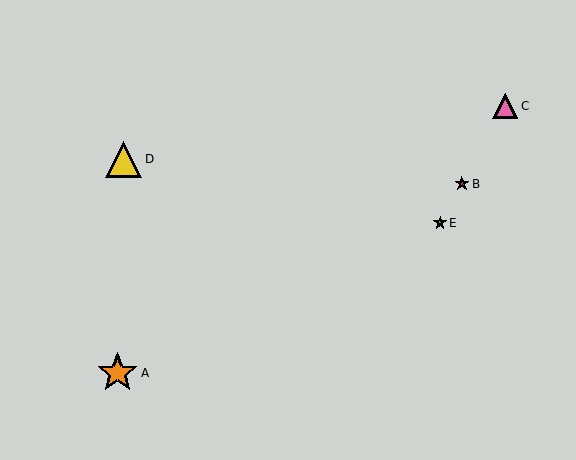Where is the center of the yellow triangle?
The center of the yellow triangle is at (124, 159).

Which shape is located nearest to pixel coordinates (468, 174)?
The magenta star (labeled B) at (462, 184) is nearest to that location.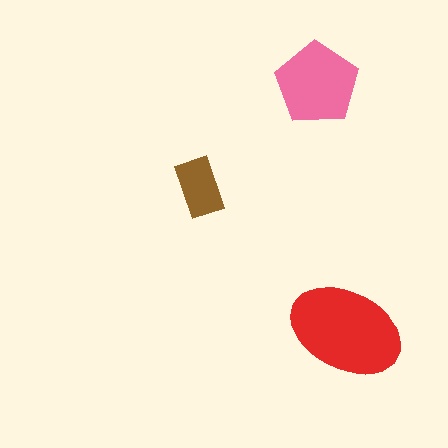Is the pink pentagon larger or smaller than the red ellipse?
Smaller.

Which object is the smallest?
The brown rectangle.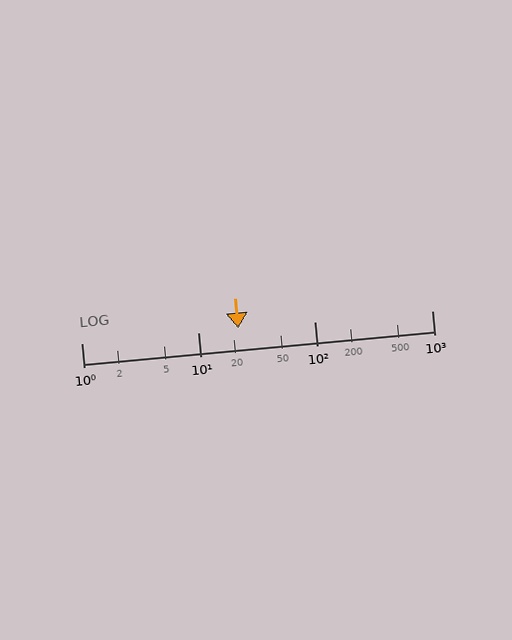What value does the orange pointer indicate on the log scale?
The pointer indicates approximately 22.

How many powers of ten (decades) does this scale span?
The scale spans 3 decades, from 1 to 1000.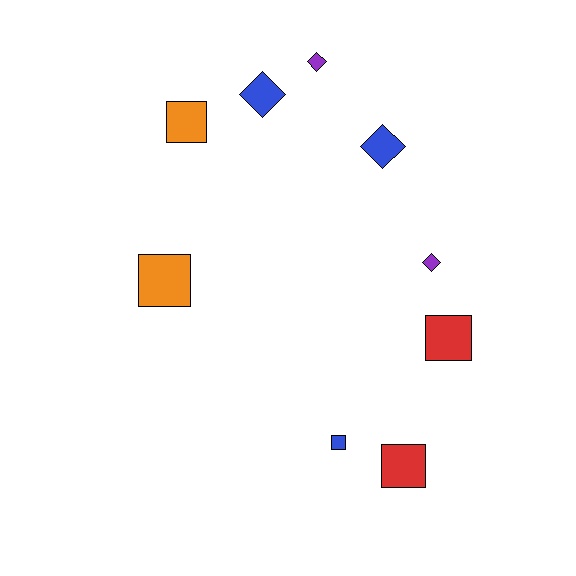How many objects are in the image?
There are 9 objects.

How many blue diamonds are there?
There are 2 blue diamonds.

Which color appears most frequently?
Blue, with 3 objects.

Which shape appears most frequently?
Square, with 5 objects.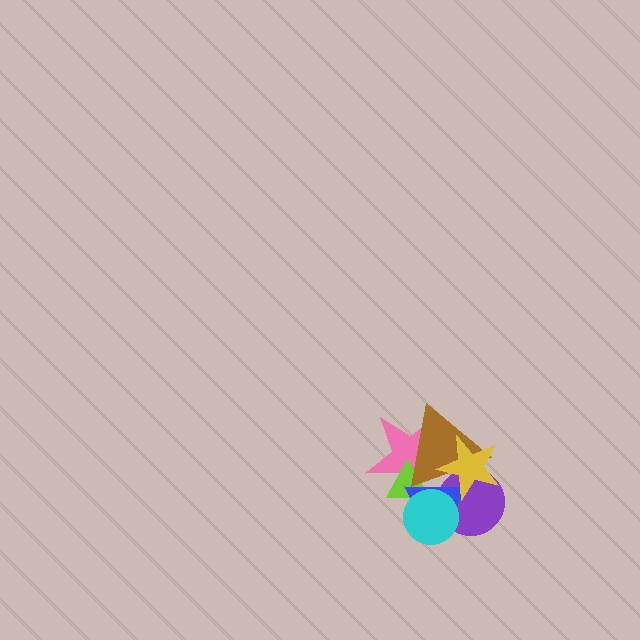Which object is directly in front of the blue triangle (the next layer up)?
The cyan circle is directly in front of the blue triangle.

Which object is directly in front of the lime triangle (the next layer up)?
The brown triangle is directly in front of the lime triangle.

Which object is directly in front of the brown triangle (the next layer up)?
The blue triangle is directly in front of the brown triangle.